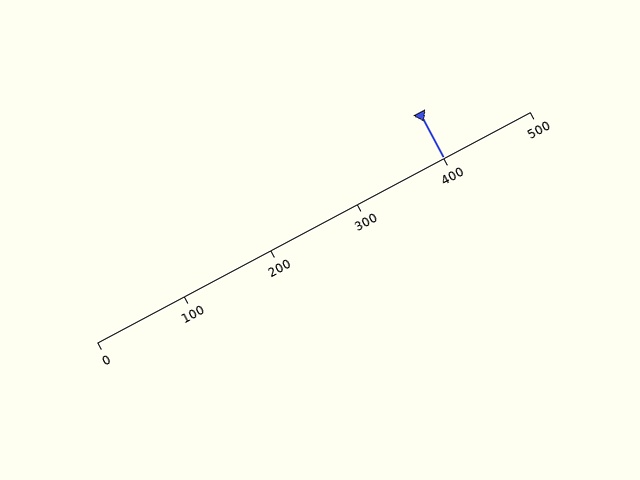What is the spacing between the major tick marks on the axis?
The major ticks are spaced 100 apart.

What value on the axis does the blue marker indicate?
The marker indicates approximately 400.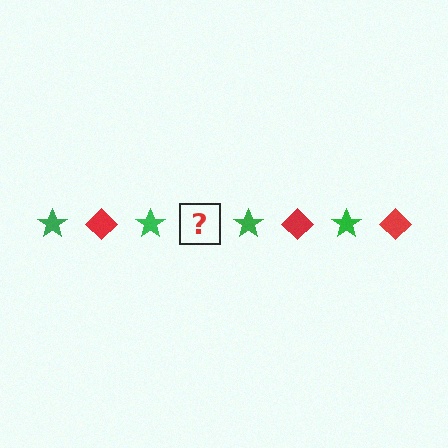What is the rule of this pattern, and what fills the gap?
The rule is that the pattern alternates between green star and red diamond. The gap should be filled with a red diamond.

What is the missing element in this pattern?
The missing element is a red diamond.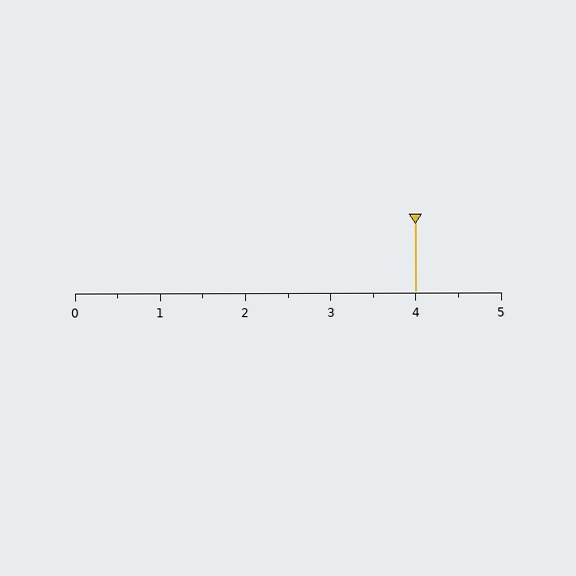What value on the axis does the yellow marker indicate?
The marker indicates approximately 4.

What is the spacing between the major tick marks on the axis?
The major ticks are spaced 1 apart.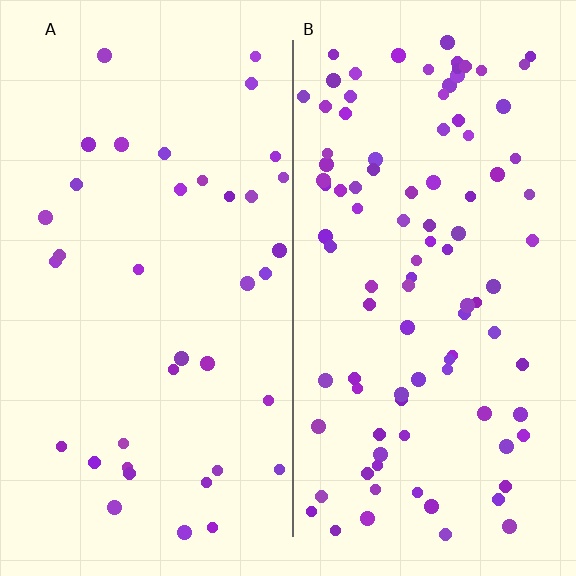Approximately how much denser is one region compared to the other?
Approximately 2.6× — region B over region A.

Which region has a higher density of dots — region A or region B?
B (the right).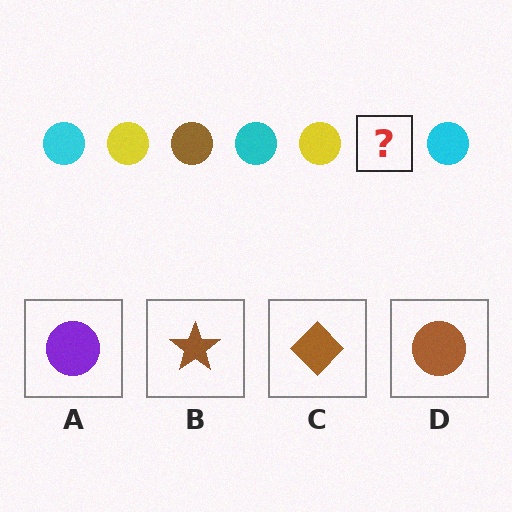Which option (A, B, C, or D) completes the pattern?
D.